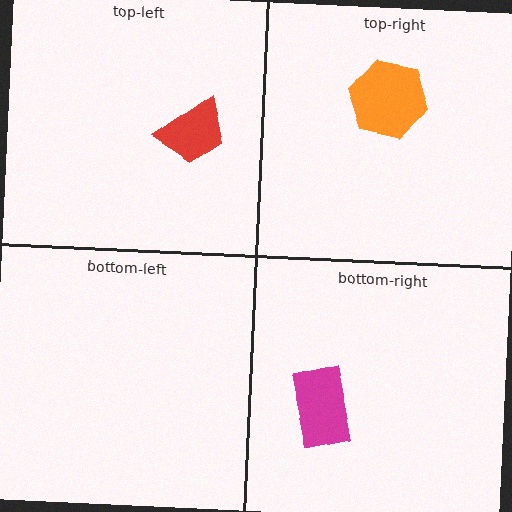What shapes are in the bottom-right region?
The magenta rectangle.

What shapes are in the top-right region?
The orange hexagon.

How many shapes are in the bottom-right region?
1.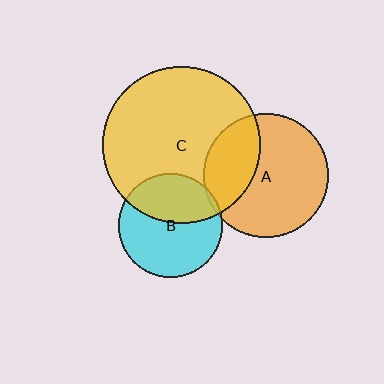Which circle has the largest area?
Circle C (yellow).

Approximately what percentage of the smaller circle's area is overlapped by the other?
Approximately 30%.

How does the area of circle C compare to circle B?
Approximately 2.3 times.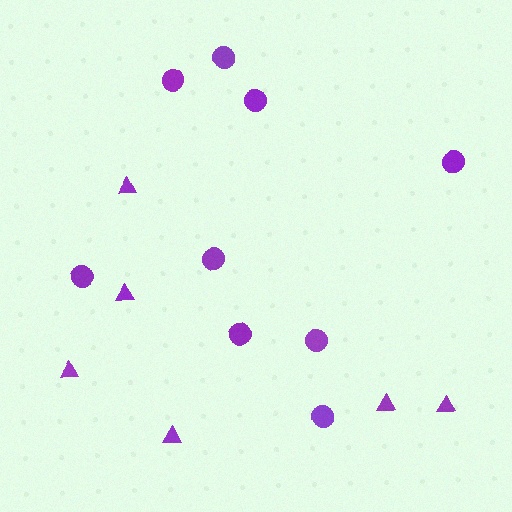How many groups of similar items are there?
There are 2 groups: one group of triangles (6) and one group of circles (9).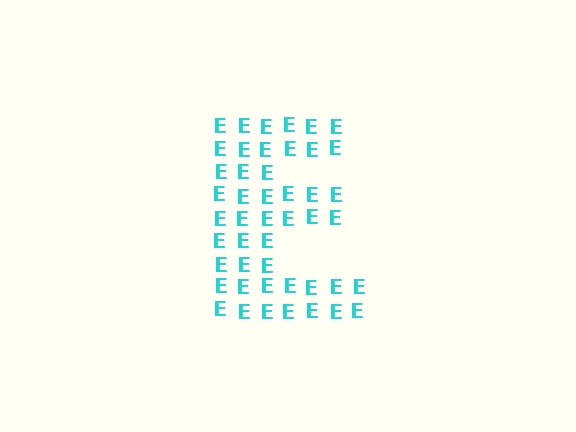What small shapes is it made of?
It is made of small letter E's.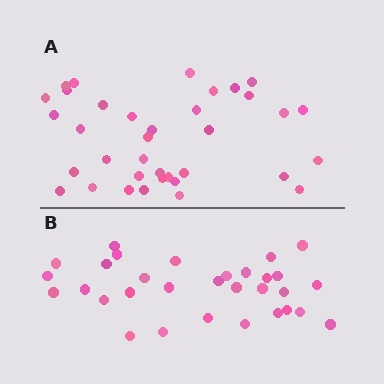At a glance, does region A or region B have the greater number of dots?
Region A (the top region) has more dots.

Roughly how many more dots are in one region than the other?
Region A has about 5 more dots than region B.